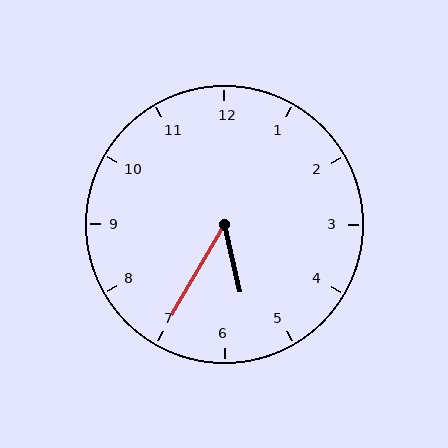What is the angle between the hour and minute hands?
Approximately 42 degrees.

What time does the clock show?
5:35.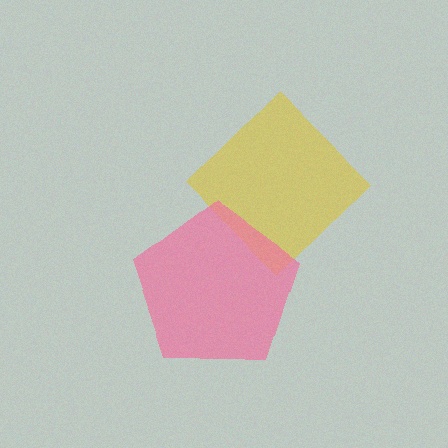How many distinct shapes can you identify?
There are 2 distinct shapes: a yellow diamond, a pink pentagon.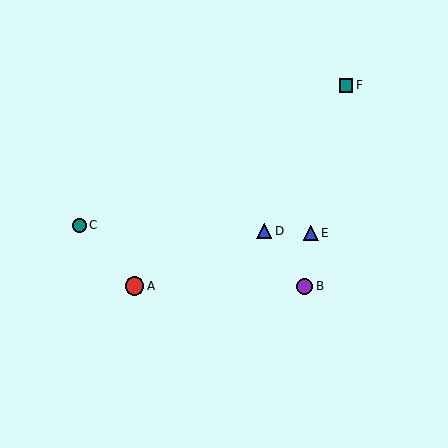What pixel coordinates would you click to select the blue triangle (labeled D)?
Click at (264, 231) to select the blue triangle D.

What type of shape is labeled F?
Shape F is a teal square.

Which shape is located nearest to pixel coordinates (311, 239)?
The blue triangle (labeled E) at (311, 233) is nearest to that location.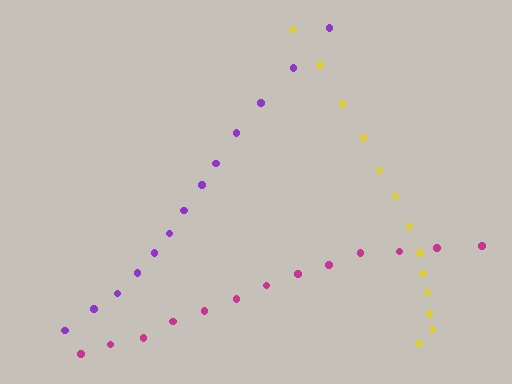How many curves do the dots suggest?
There are 3 distinct paths.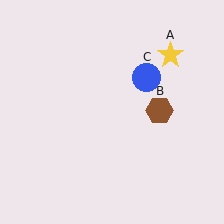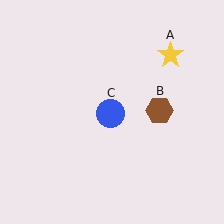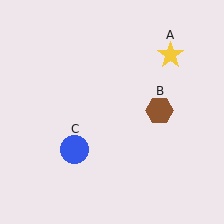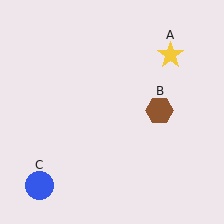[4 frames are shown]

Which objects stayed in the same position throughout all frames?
Yellow star (object A) and brown hexagon (object B) remained stationary.